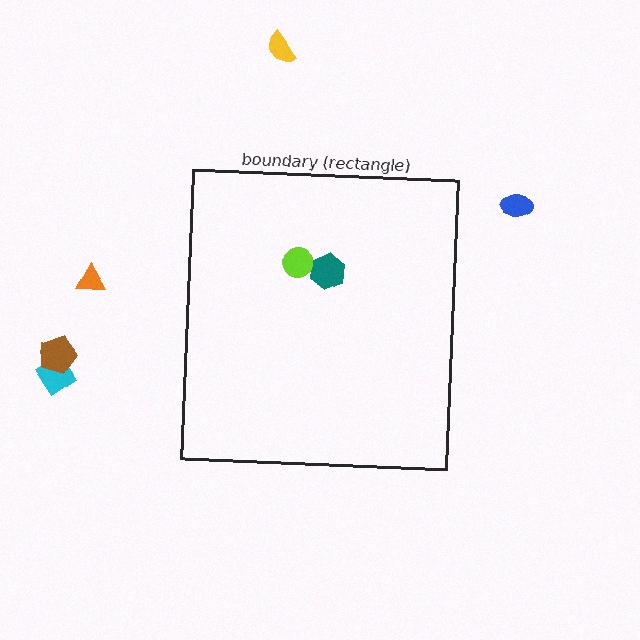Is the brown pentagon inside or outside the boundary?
Outside.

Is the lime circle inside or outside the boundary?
Inside.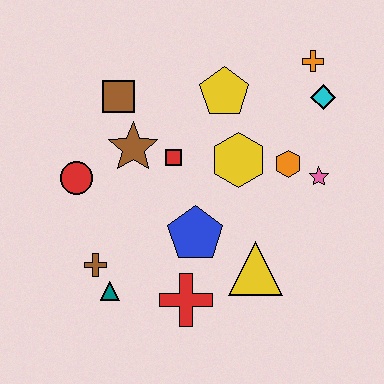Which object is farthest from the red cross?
The orange cross is farthest from the red cross.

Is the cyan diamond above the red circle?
Yes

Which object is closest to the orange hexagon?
The pink star is closest to the orange hexagon.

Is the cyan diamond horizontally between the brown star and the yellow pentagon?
No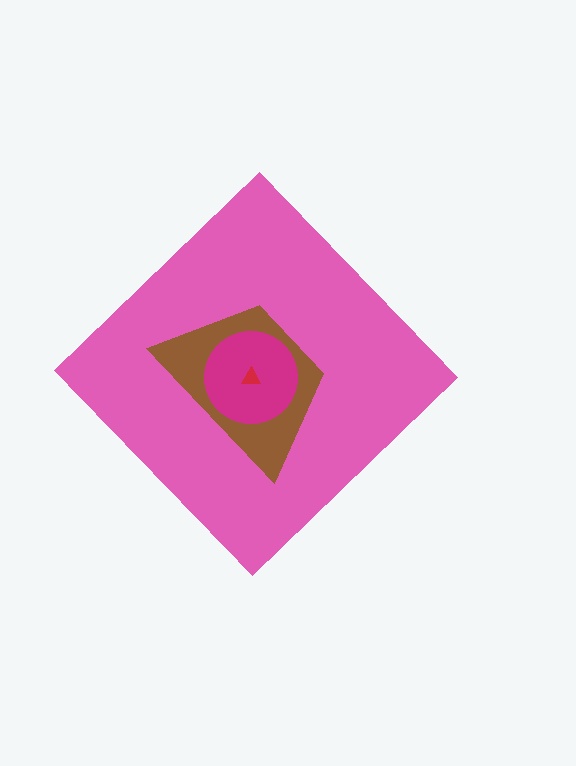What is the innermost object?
The red triangle.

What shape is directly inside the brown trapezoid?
The magenta circle.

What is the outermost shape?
The pink diamond.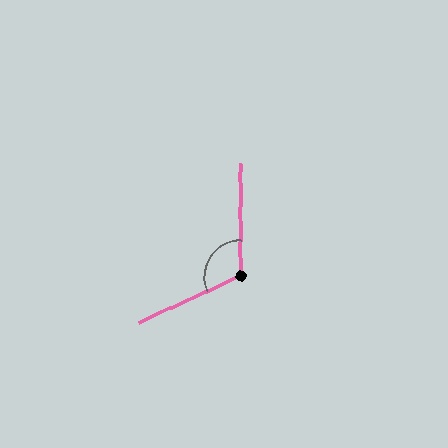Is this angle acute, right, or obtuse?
It is obtuse.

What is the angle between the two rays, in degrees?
Approximately 115 degrees.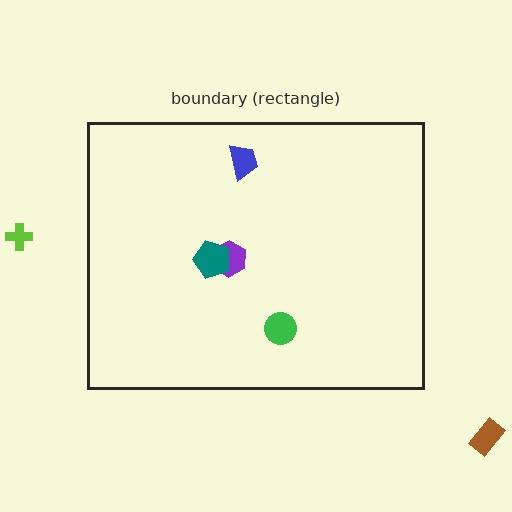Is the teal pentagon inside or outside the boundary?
Inside.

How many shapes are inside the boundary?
4 inside, 2 outside.